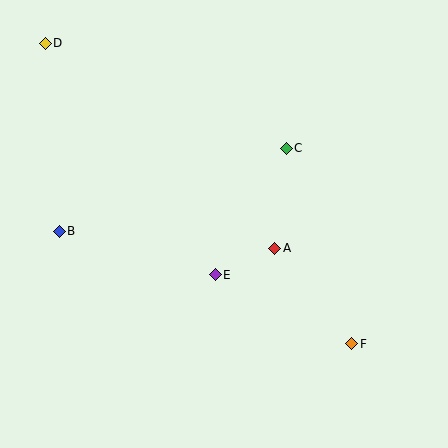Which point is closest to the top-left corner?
Point D is closest to the top-left corner.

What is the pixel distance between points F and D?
The distance between F and D is 429 pixels.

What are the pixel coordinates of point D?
Point D is at (45, 43).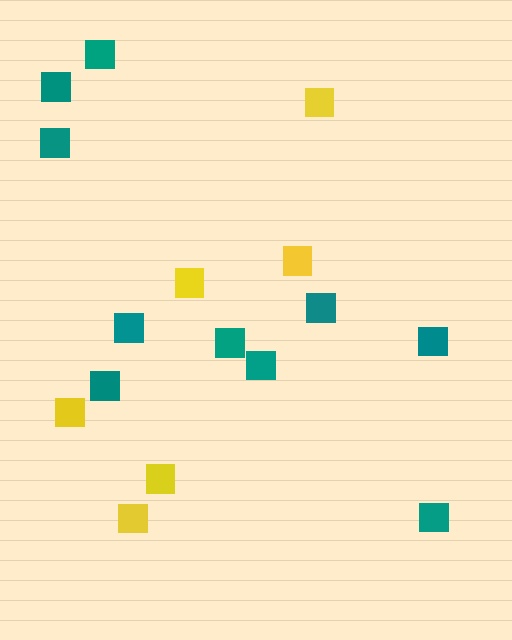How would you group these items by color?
There are 2 groups: one group of teal squares (10) and one group of yellow squares (6).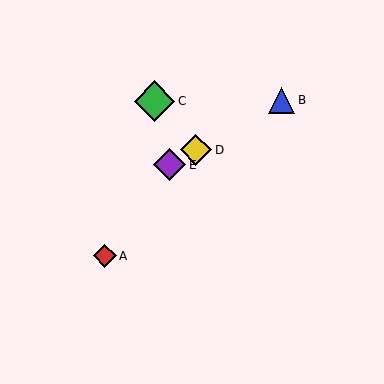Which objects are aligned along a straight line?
Objects B, D, E are aligned along a straight line.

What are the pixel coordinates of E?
Object E is at (170, 165).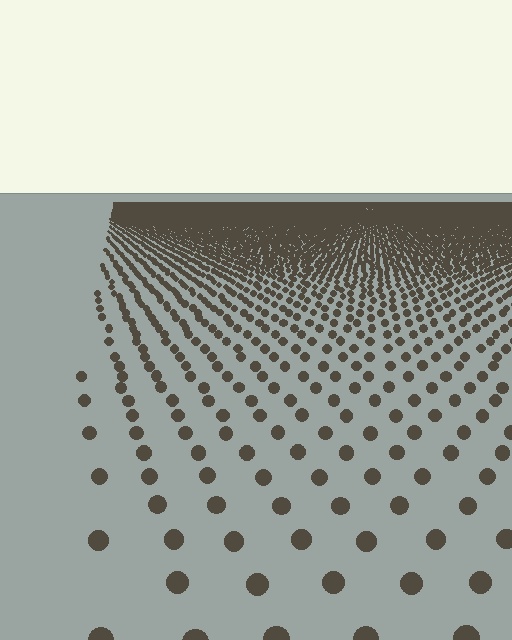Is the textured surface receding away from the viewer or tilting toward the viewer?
The surface is receding away from the viewer. Texture elements get smaller and denser toward the top.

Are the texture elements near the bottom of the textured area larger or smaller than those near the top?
Larger. Near the bottom, elements are closer to the viewer and appear at a bigger on-screen size.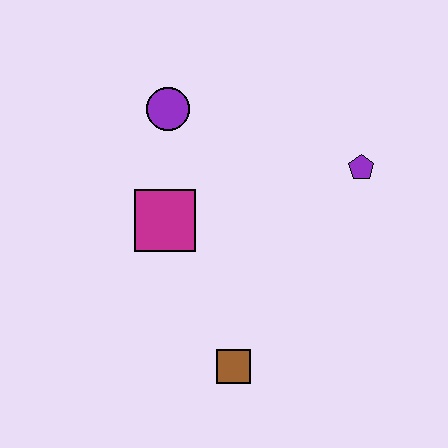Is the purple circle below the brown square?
No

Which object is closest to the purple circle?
The magenta square is closest to the purple circle.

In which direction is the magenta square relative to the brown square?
The magenta square is above the brown square.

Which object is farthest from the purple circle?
The brown square is farthest from the purple circle.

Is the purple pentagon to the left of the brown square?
No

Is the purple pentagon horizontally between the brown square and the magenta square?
No